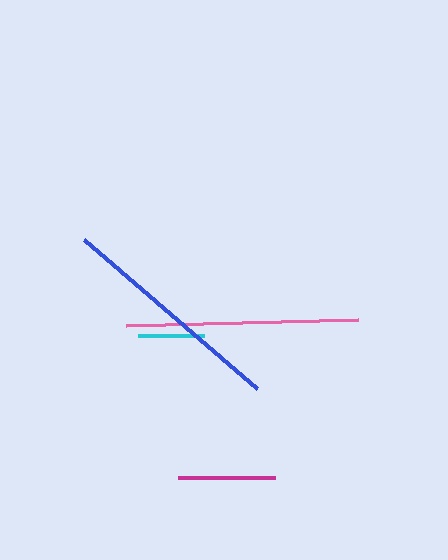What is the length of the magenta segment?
The magenta segment is approximately 98 pixels long.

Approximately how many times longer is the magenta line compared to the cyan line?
The magenta line is approximately 1.5 times the length of the cyan line.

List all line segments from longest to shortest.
From longest to shortest: pink, blue, magenta, cyan.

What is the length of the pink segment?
The pink segment is approximately 232 pixels long.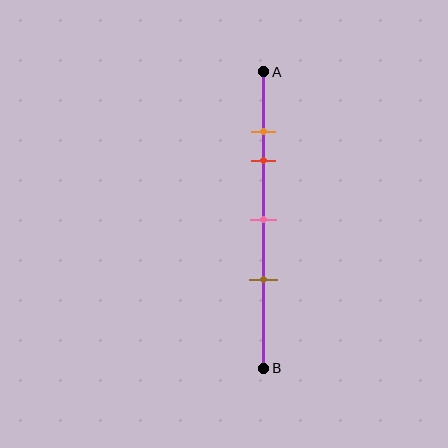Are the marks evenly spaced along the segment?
No, the marks are not evenly spaced.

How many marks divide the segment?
There are 4 marks dividing the segment.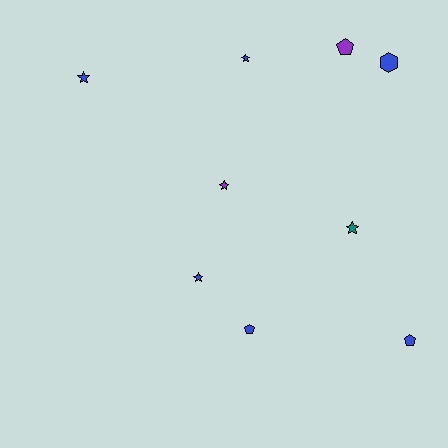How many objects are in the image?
There are 9 objects.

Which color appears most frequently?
Blue, with 6 objects.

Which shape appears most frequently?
Star, with 5 objects.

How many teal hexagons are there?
There are no teal hexagons.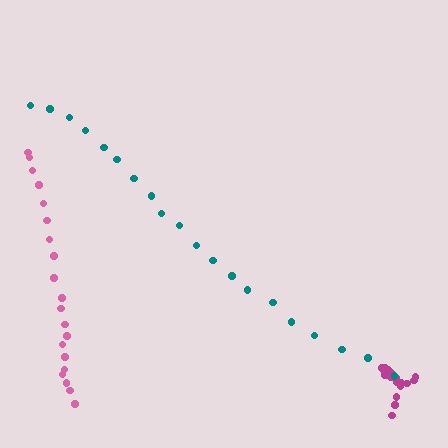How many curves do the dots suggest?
There are 3 distinct paths.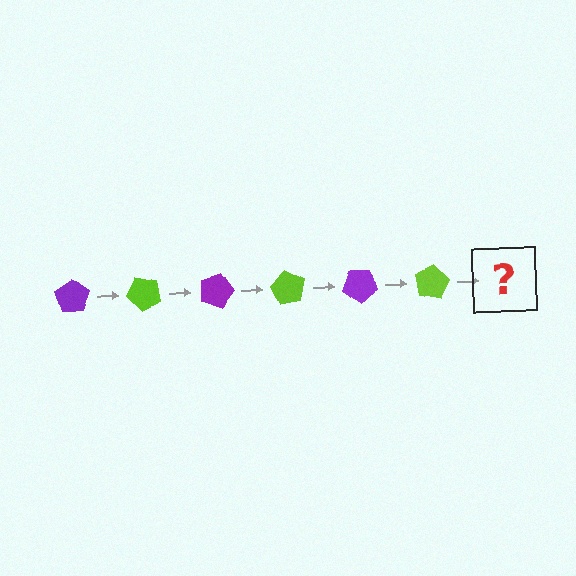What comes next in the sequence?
The next element should be a purple pentagon, rotated 270 degrees from the start.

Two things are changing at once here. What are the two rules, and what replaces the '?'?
The two rules are that it rotates 45 degrees each step and the color cycles through purple and lime. The '?' should be a purple pentagon, rotated 270 degrees from the start.